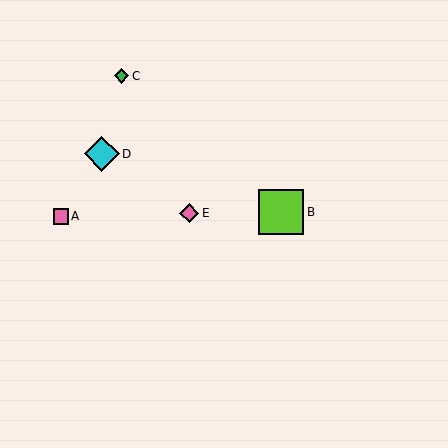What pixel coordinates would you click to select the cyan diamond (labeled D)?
Click at (102, 154) to select the cyan diamond D.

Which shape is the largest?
The lime square (labeled B) is the largest.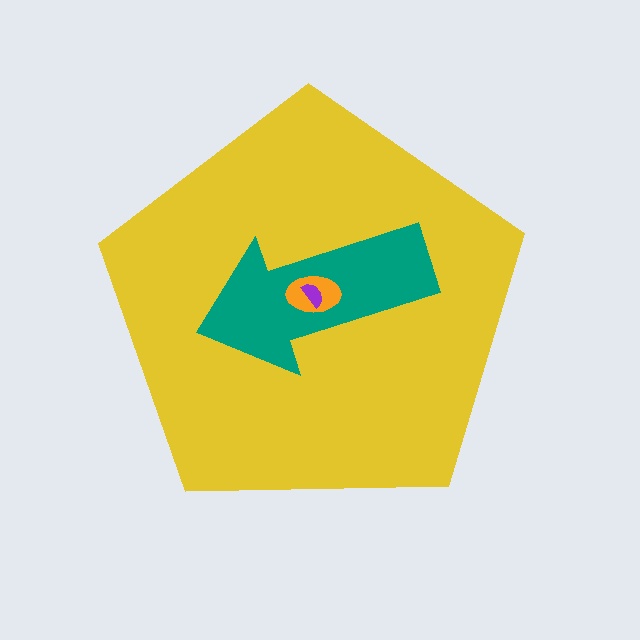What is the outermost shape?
The yellow pentagon.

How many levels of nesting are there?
4.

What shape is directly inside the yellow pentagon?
The teal arrow.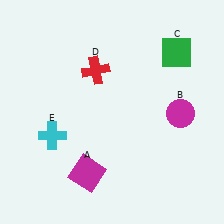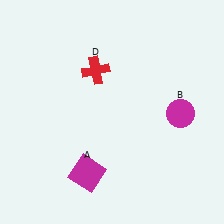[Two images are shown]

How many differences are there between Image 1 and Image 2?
There are 2 differences between the two images.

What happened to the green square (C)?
The green square (C) was removed in Image 2. It was in the top-right area of Image 1.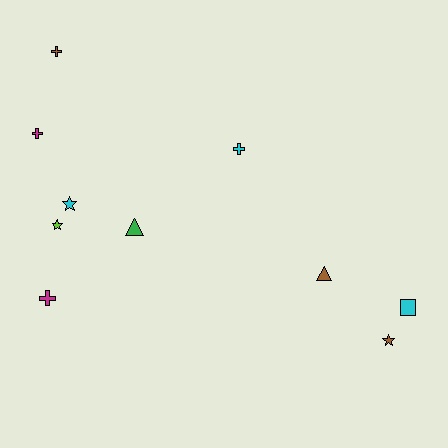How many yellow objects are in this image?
There are no yellow objects.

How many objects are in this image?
There are 10 objects.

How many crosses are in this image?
There are 4 crosses.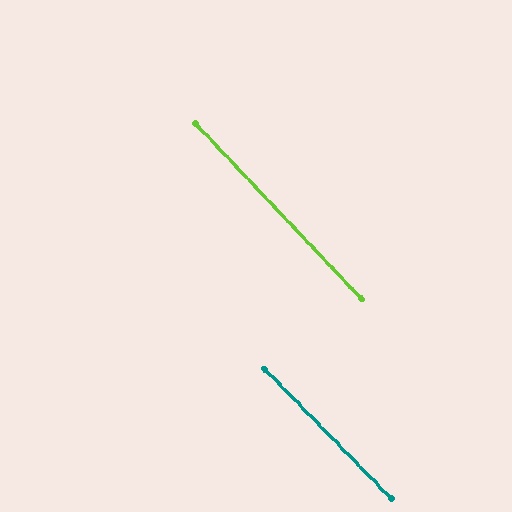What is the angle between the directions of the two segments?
Approximately 1 degree.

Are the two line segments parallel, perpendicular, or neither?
Parallel — their directions differ by only 1.2°.